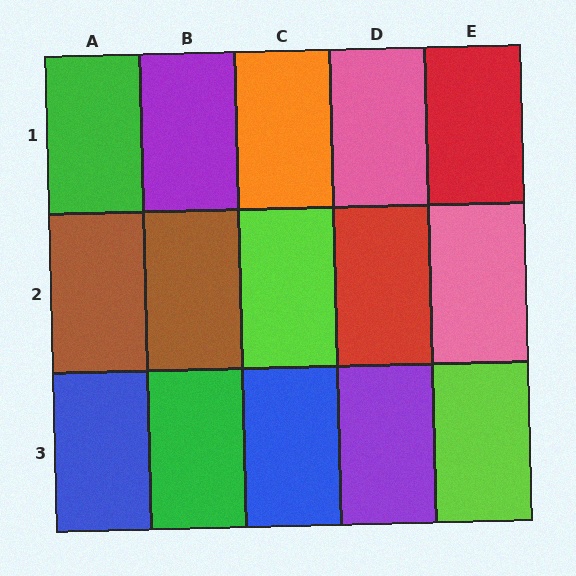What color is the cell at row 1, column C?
Orange.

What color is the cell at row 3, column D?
Purple.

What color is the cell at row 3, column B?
Green.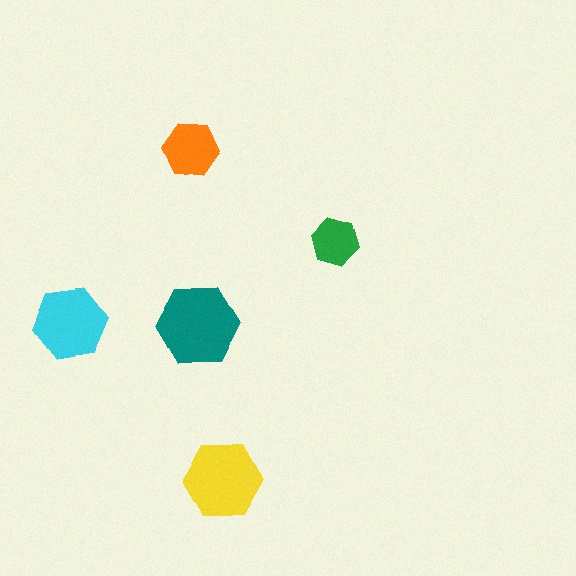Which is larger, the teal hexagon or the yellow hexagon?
The teal one.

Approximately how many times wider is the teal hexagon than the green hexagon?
About 1.5 times wider.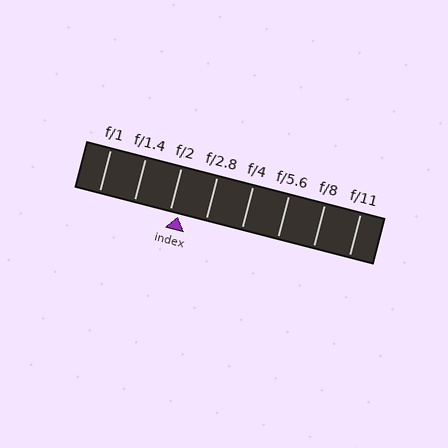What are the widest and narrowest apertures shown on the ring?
The widest aperture shown is f/1 and the narrowest is f/11.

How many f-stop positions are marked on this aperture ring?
There are 8 f-stop positions marked.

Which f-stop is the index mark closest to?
The index mark is closest to f/2.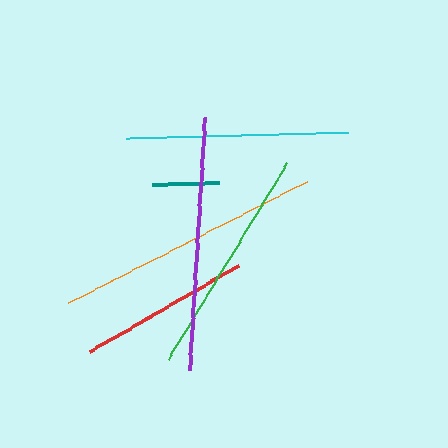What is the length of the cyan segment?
The cyan segment is approximately 222 pixels long.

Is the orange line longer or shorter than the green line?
The orange line is longer than the green line.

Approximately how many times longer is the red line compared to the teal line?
The red line is approximately 2.6 times the length of the teal line.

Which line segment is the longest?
The orange line is the longest at approximately 267 pixels.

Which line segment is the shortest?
The teal line is the shortest at approximately 67 pixels.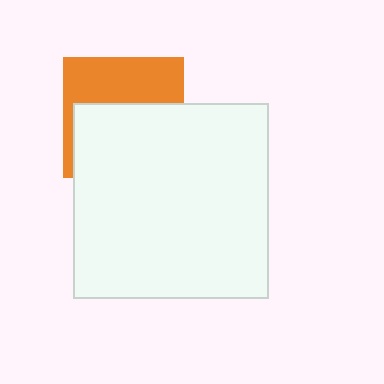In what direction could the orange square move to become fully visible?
The orange square could move up. That would shift it out from behind the white square entirely.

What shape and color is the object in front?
The object in front is a white square.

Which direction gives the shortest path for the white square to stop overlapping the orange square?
Moving down gives the shortest separation.